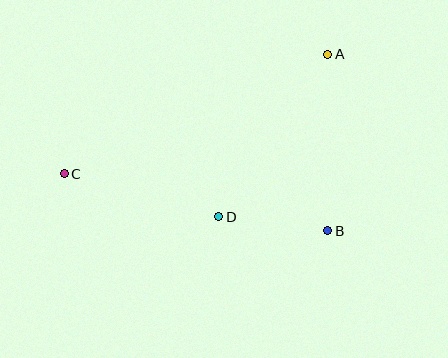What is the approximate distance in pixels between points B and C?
The distance between B and C is approximately 270 pixels.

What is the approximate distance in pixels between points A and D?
The distance between A and D is approximately 196 pixels.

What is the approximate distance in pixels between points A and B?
The distance between A and B is approximately 177 pixels.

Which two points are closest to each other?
Points B and D are closest to each other.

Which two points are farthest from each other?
Points A and C are farthest from each other.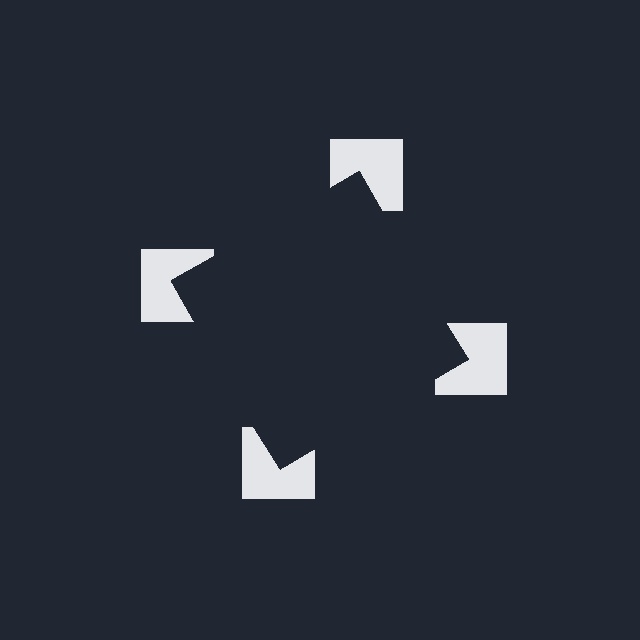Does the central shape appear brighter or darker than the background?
It typically appears slightly darker than the background, even though no actual brightness change is drawn.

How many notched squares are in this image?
There are 4 — one at each vertex of the illusory square.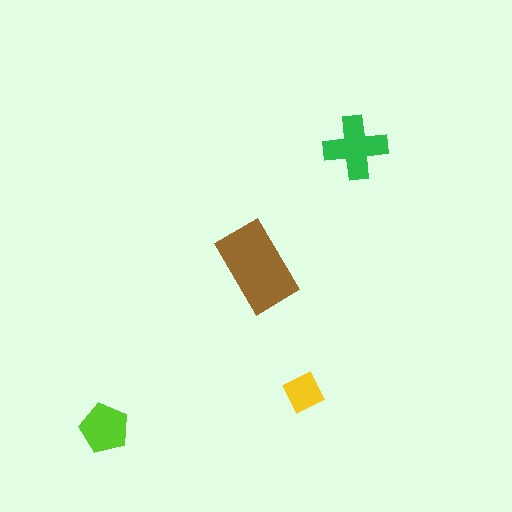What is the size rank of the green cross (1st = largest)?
2nd.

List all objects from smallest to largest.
The yellow square, the lime pentagon, the green cross, the brown rectangle.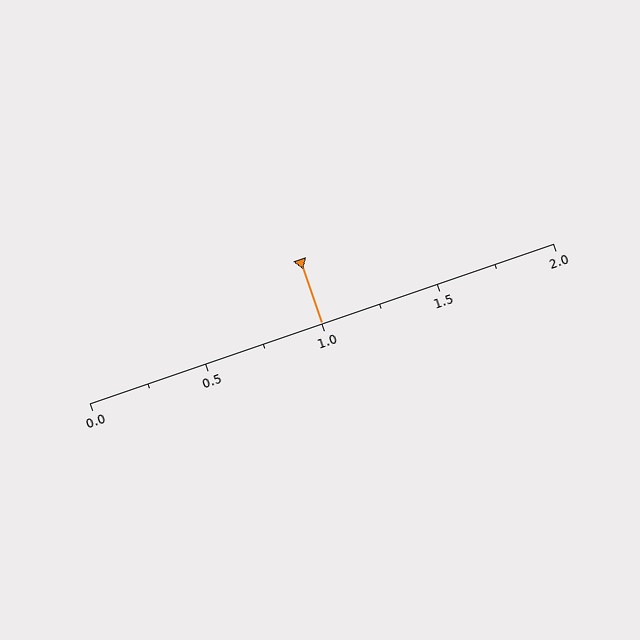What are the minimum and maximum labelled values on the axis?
The axis runs from 0.0 to 2.0.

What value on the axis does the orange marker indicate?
The marker indicates approximately 1.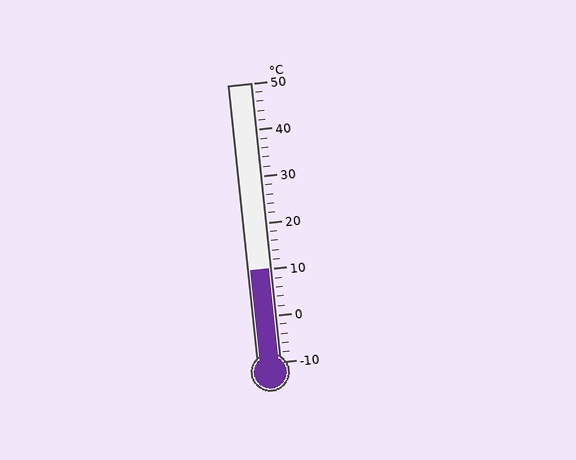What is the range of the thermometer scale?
The thermometer scale ranges from -10°C to 50°C.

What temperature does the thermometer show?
The thermometer shows approximately 10°C.